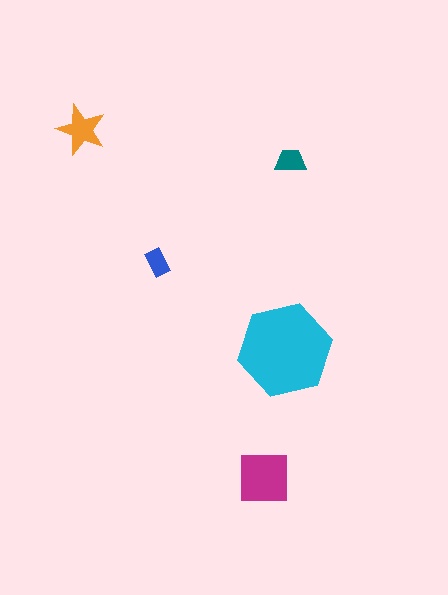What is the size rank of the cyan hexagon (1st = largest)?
1st.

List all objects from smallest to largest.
The blue rectangle, the teal trapezoid, the orange star, the magenta square, the cyan hexagon.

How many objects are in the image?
There are 5 objects in the image.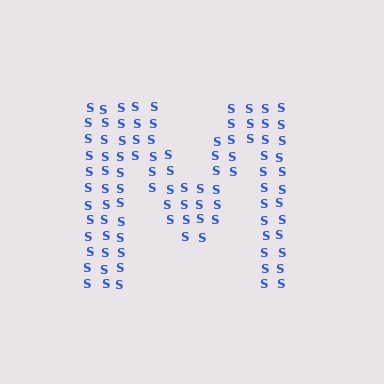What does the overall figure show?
The overall figure shows the letter M.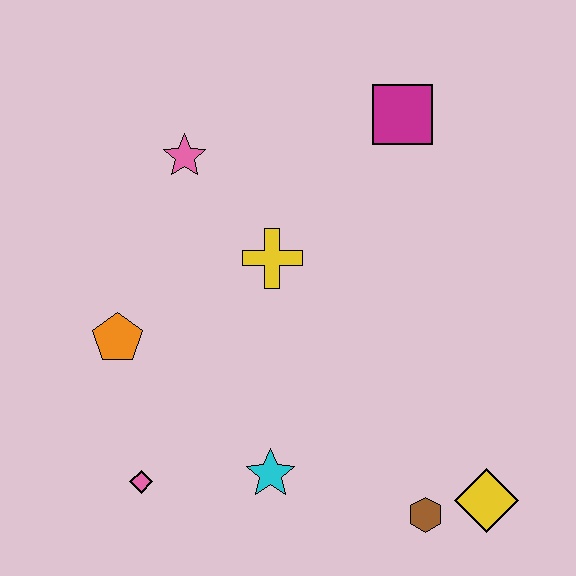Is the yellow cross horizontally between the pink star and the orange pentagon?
No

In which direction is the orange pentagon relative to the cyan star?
The orange pentagon is to the left of the cyan star.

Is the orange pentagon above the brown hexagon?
Yes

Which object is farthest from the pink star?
The yellow diamond is farthest from the pink star.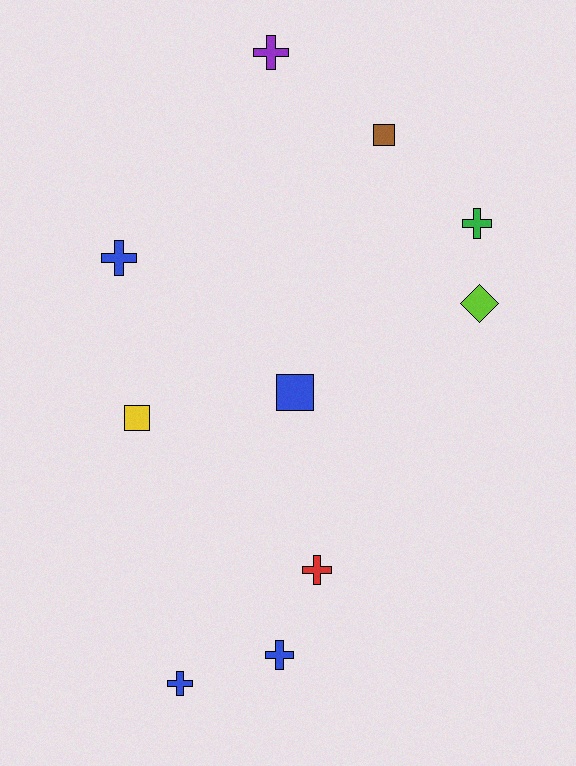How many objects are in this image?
There are 10 objects.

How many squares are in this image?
There are 3 squares.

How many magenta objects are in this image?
There are no magenta objects.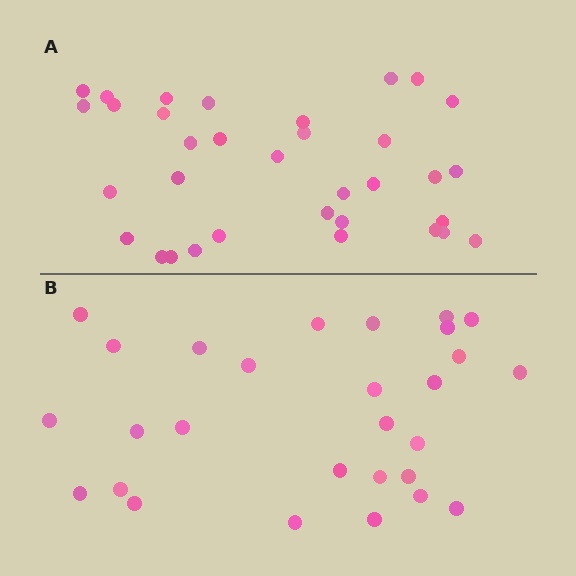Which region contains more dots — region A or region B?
Region A (the top region) has more dots.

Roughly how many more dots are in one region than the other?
Region A has about 6 more dots than region B.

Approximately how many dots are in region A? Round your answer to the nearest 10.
About 30 dots. (The exact count is 34, which rounds to 30.)